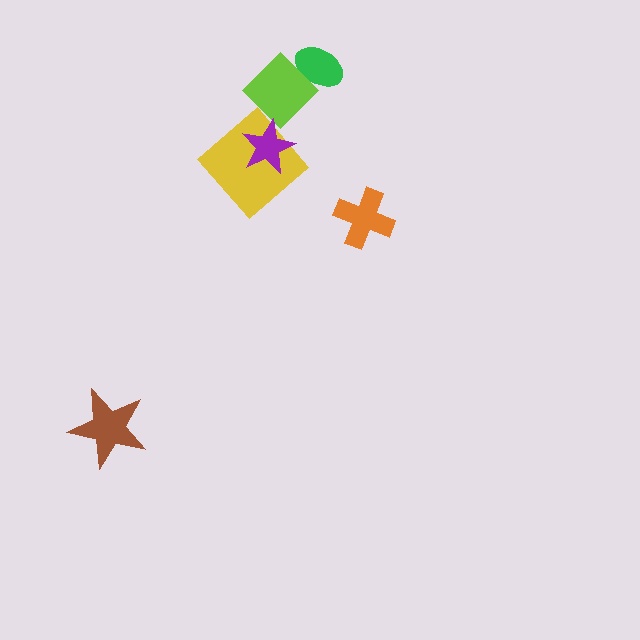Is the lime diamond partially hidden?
Yes, it is partially covered by another shape.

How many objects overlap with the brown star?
0 objects overlap with the brown star.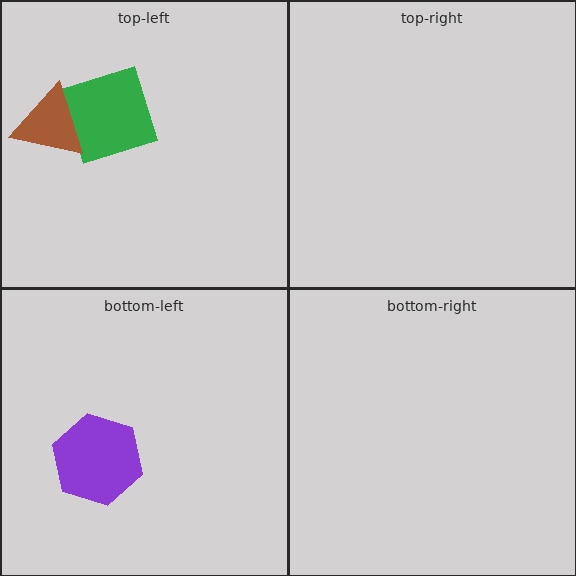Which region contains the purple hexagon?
The bottom-left region.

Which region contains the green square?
The top-left region.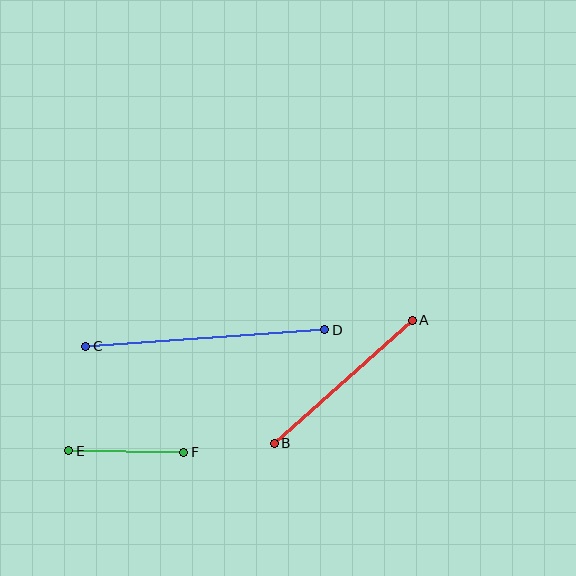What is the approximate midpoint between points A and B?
The midpoint is at approximately (343, 382) pixels.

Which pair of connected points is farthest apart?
Points C and D are farthest apart.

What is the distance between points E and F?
The distance is approximately 115 pixels.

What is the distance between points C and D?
The distance is approximately 239 pixels.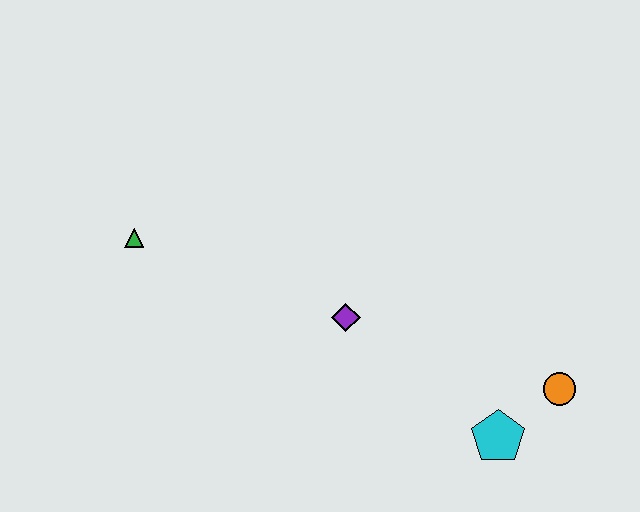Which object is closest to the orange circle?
The cyan pentagon is closest to the orange circle.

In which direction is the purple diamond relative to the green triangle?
The purple diamond is to the right of the green triangle.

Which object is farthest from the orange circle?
The green triangle is farthest from the orange circle.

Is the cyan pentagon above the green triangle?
No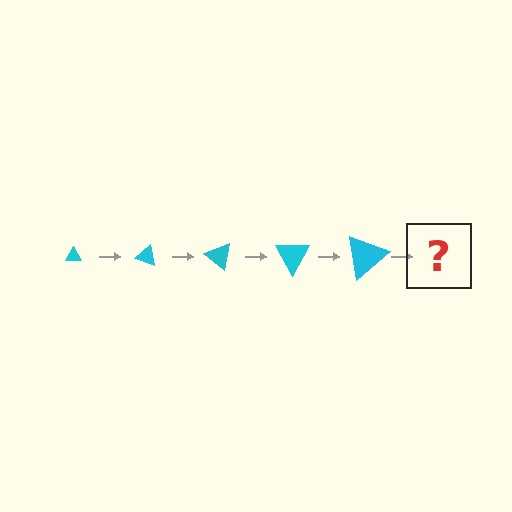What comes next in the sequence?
The next element should be a triangle, larger than the previous one and rotated 100 degrees from the start.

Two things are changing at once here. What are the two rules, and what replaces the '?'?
The two rules are that the triangle grows larger each step and it rotates 20 degrees each step. The '?' should be a triangle, larger than the previous one and rotated 100 degrees from the start.